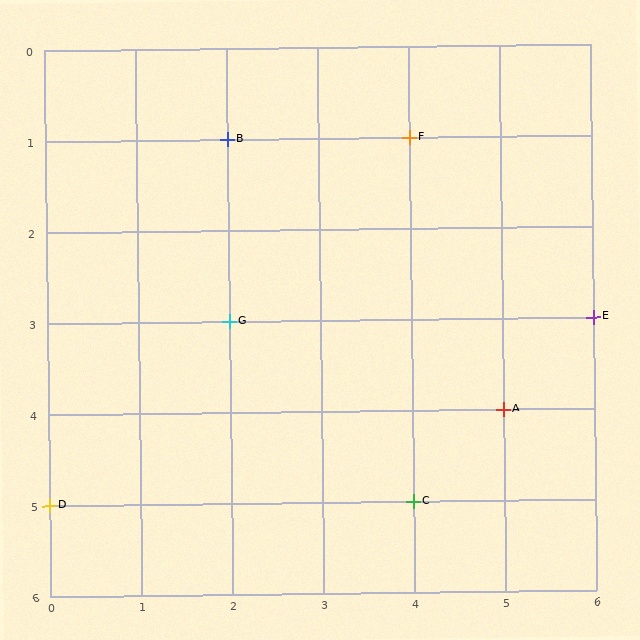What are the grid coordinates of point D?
Point D is at grid coordinates (0, 5).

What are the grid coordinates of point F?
Point F is at grid coordinates (4, 1).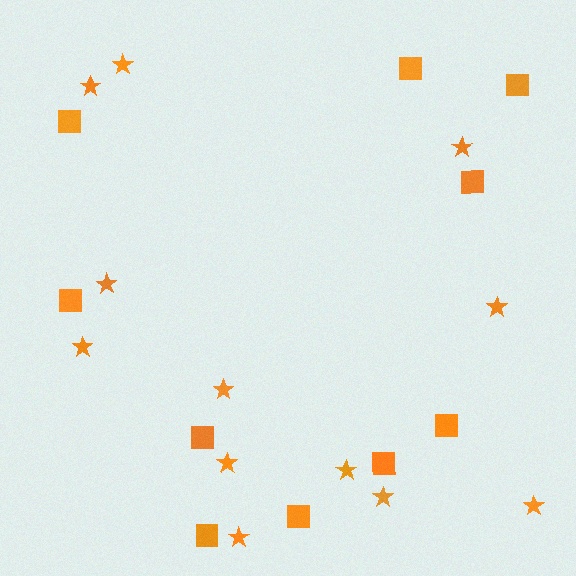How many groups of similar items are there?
There are 2 groups: one group of squares (10) and one group of stars (12).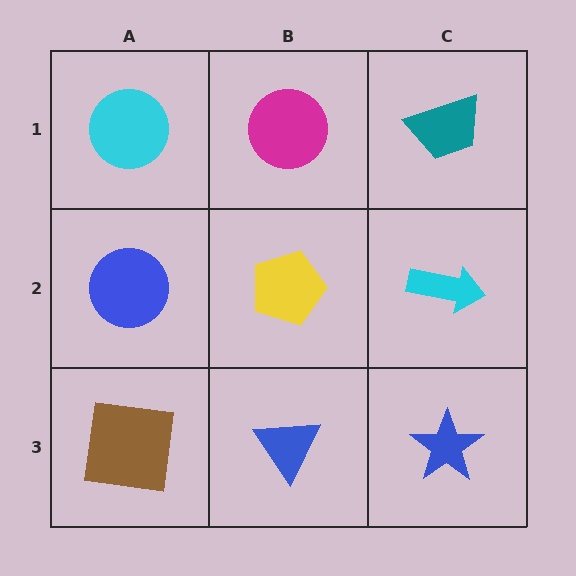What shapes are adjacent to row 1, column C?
A cyan arrow (row 2, column C), a magenta circle (row 1, column B).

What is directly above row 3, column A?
A blue circle.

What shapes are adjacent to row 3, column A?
A blue circle (row 2, column A), a blue triangle (row 3, column B).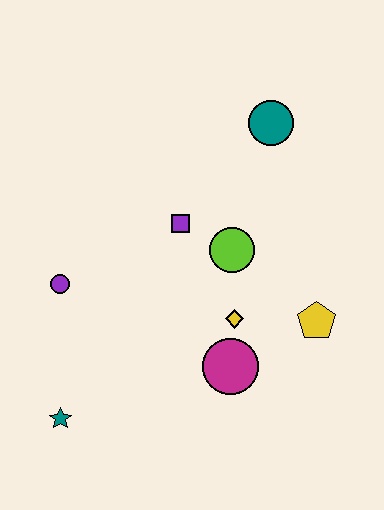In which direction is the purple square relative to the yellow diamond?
The purple square is above the yellow diamond.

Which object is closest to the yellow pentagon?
The yellow diamond is closest to the yellow pentagon.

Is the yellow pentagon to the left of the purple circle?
No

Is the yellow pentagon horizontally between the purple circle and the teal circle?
No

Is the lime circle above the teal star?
Yes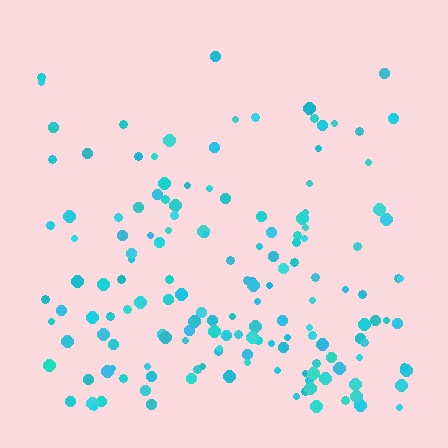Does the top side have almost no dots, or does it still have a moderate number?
Still a moderate number, just noticeably fewer than the bottom.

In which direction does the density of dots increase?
From top to bottom, with the bottom side densest.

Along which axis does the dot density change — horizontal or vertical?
Vertical.